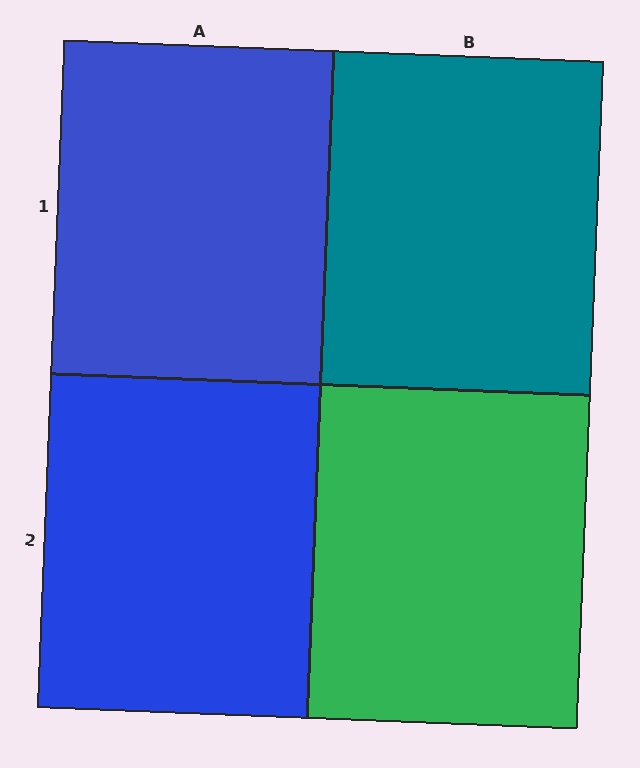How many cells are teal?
1 cell is teal.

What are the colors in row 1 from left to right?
Blue, teal.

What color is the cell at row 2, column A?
Blue.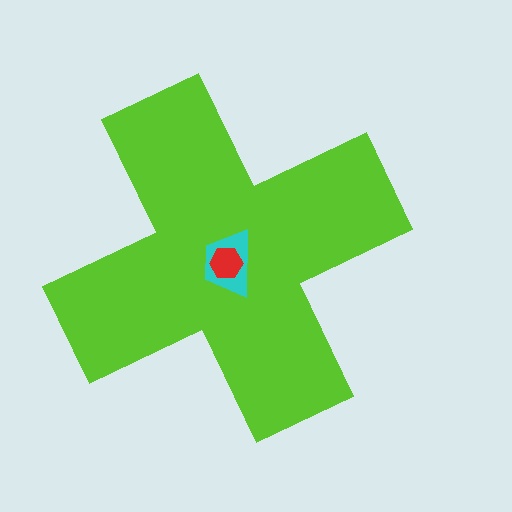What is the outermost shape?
The lime cross.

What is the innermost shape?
The red hexagon.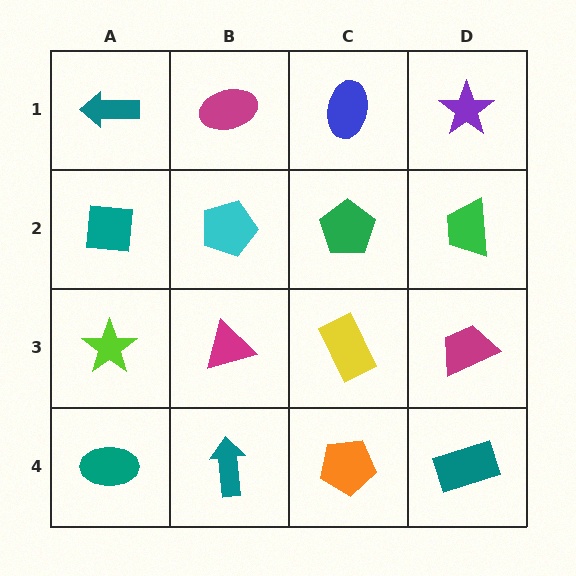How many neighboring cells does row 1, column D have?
2.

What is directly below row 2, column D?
A magenta trapezoid.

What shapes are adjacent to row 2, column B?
A magenta ellipse (row 1, column B), a magenta triangle (row 3, column B), a teal square (row 2, column A), a green pentagon (row 2, column C).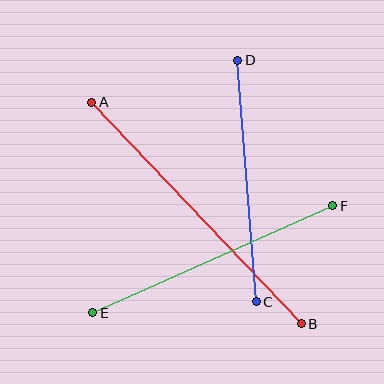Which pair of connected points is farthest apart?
Points A and B are farthest apart.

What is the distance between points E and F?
The distance is approximately 262 pixels.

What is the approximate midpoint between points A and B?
The midpoint is at approximately (196, 213) pixels.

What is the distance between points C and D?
The distance is approximately 242 pixels.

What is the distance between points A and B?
The distance is approximately 305 pixels.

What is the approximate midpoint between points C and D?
The midpoint is at approximately (247, 181) pixels.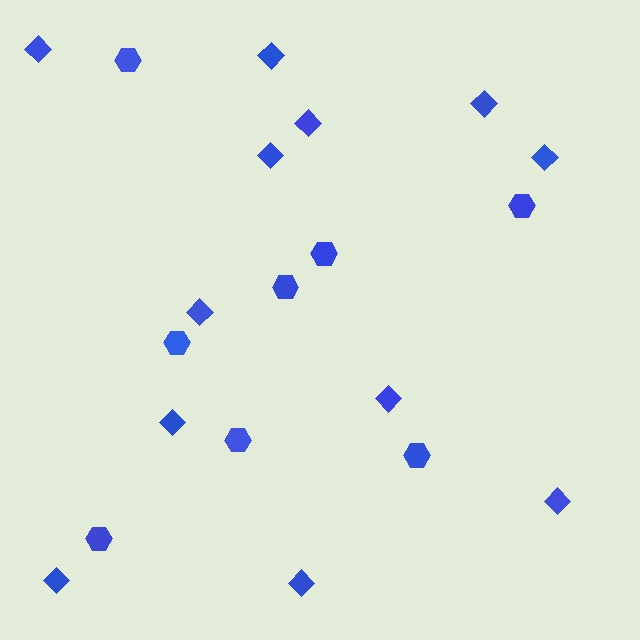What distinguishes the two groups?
There are 2 groups: one group of diamonds (12) and one group of hexagons (8).